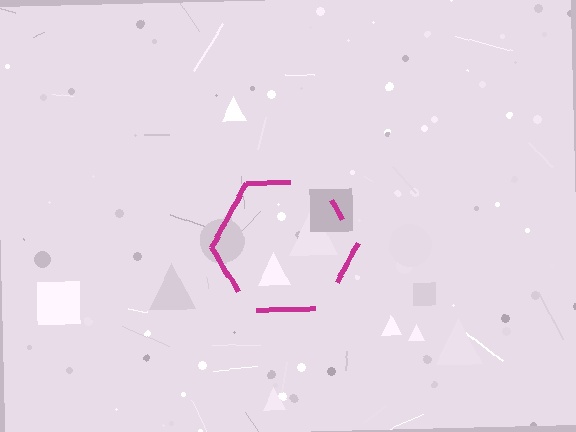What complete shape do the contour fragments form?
The contour fragments form a hexagon.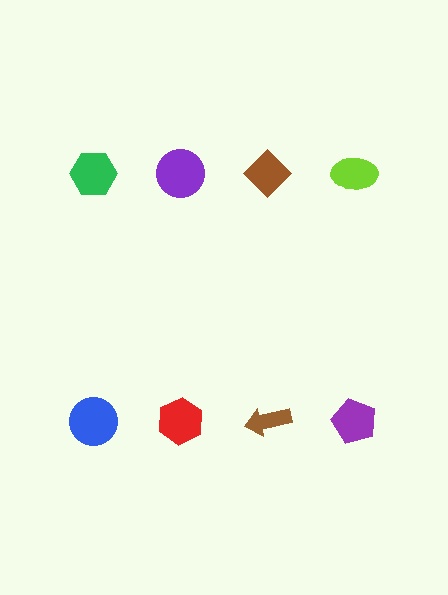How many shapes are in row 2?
4 shapes.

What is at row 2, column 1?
A blue circle.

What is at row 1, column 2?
A purple circle.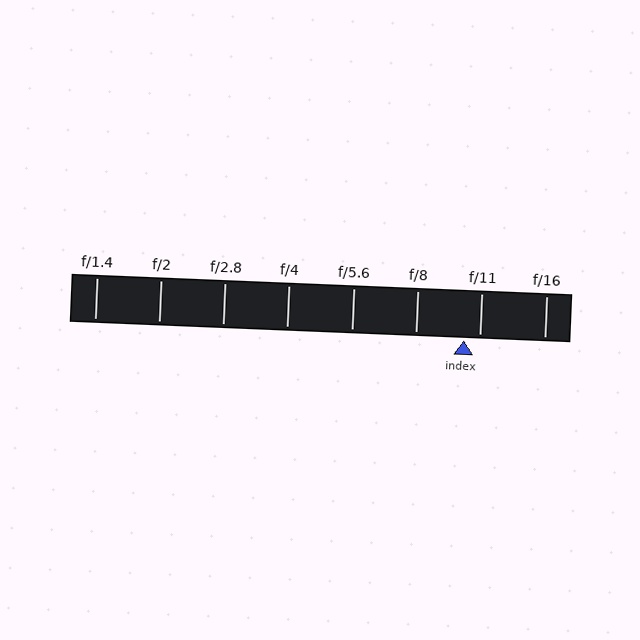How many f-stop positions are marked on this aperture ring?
There are 8 f-stop positions marked.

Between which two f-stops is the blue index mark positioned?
The index mark is between f/8 and f/11.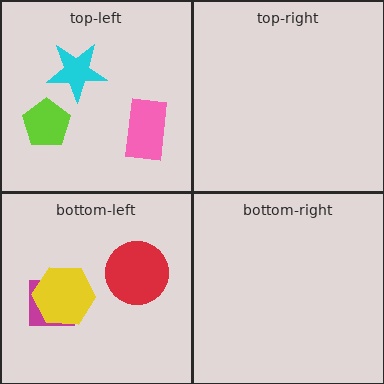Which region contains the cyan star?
The top-left region.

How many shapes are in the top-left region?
3.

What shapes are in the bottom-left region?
The magenta square, the red circle, the yellow hexagon.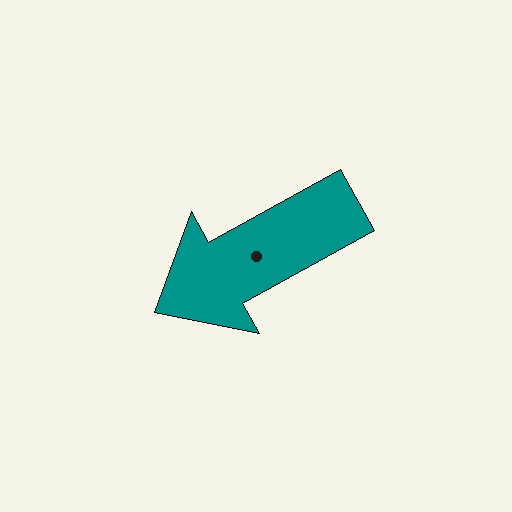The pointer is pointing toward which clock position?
Roughly 8 o'clock.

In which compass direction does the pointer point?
Southwest.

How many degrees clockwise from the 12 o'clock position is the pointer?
Approximately 241 degrees.